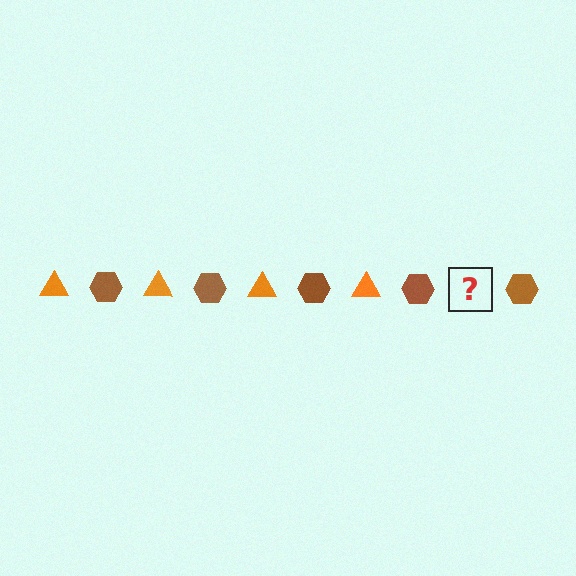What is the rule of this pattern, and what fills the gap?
The rule is that the pattern alternates between orange triangle and brown hexagon. The gap should be filled with an orange triangle.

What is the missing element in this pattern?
The missing element is an orange triangle.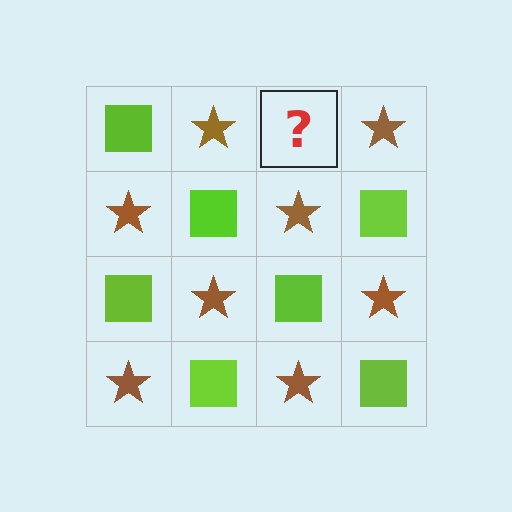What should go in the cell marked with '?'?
The missing cell should contain a lime square.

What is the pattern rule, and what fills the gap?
The rule is that it alternates lime square and brown star in a checkerboard pattern. The gap should be filled with a lime square.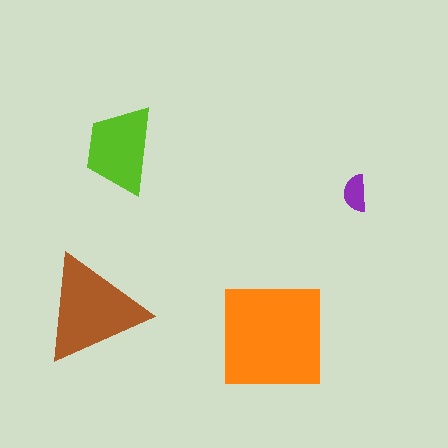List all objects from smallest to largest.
The purple semicircle, the lime trapezoid, the brown triangle, the orange square.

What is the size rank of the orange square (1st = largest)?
1st.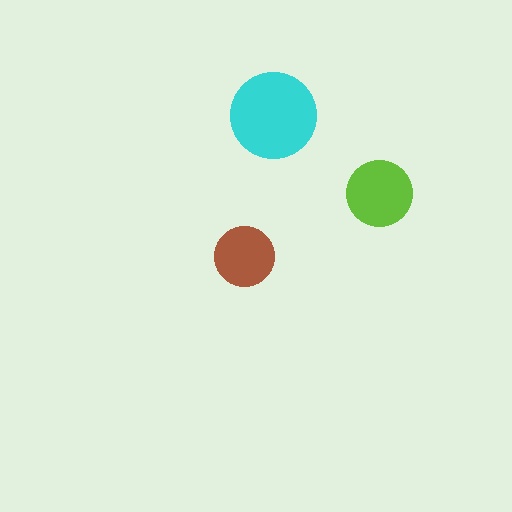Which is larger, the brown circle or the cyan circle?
The cyan one.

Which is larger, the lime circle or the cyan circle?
The cyan one.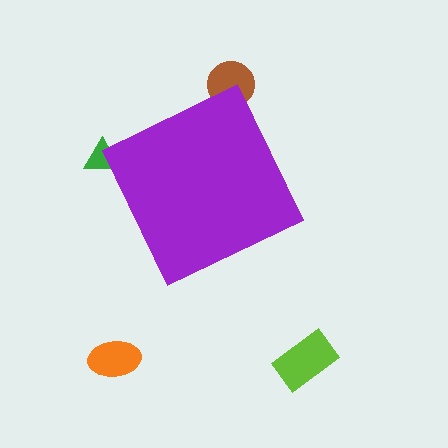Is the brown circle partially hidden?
Yes, the brown circle is partially hidden behind the purple diamond.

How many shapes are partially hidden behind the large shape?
2 shapes are partially hidden.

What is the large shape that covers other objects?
A purple diamond.